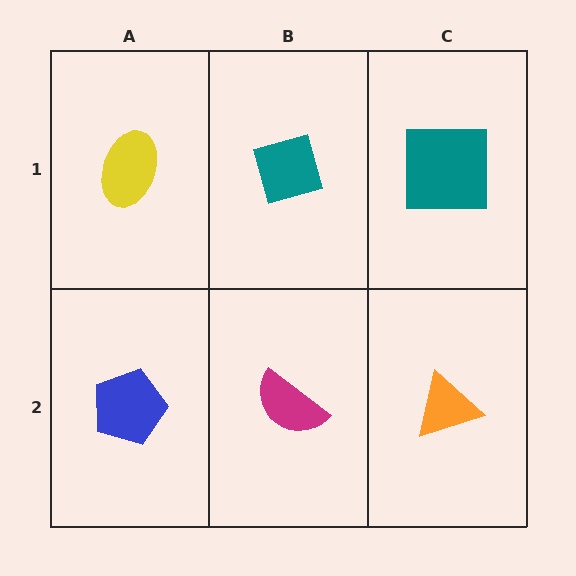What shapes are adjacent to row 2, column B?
A teal square (row 1, column B), a blue pentagon (row 2, column A), an orange triangle (row 2, column C).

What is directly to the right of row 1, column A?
A teal square.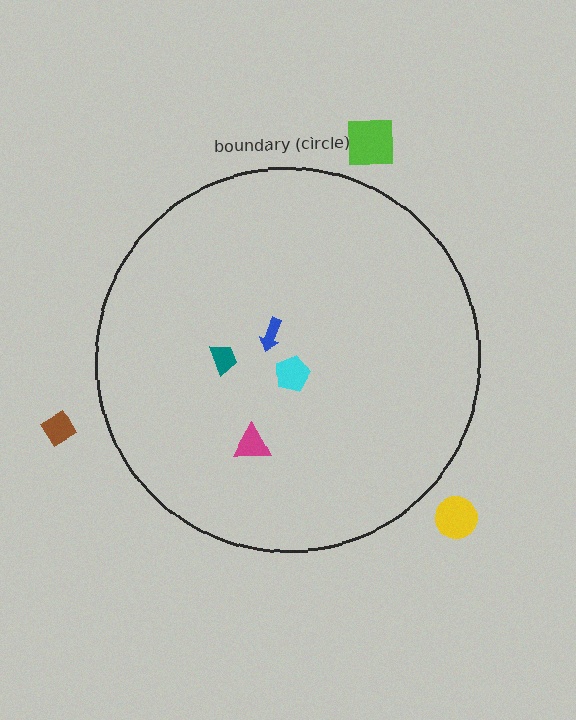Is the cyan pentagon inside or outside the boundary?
Inside.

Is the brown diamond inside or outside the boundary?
Outside.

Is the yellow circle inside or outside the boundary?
Outside.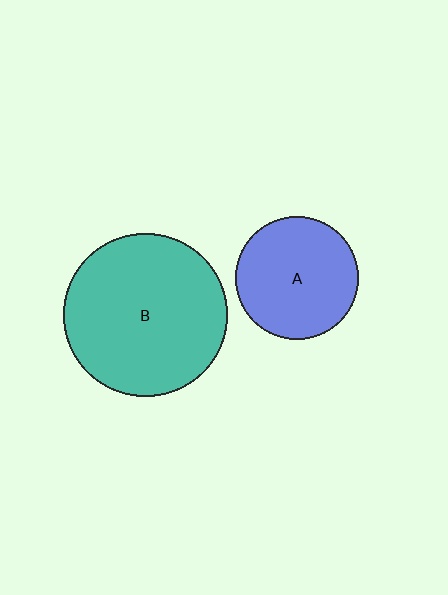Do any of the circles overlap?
No, none of the circles overlap.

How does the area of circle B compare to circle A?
Approximately 1.8 times.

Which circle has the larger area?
Circle B (teal).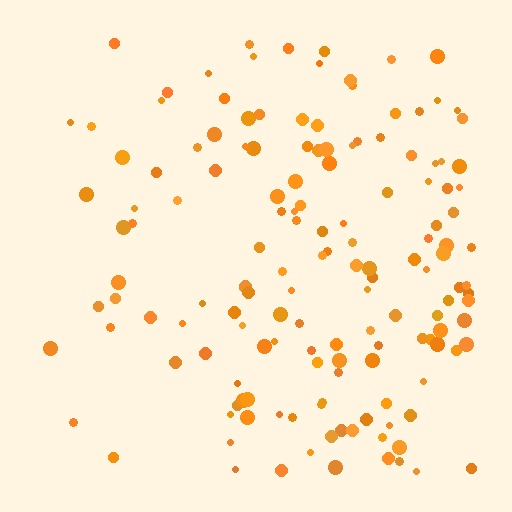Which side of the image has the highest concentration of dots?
The right.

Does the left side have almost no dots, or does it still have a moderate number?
Still a moderate number, just noticeably fewer than the right.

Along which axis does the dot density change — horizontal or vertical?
Horizontal.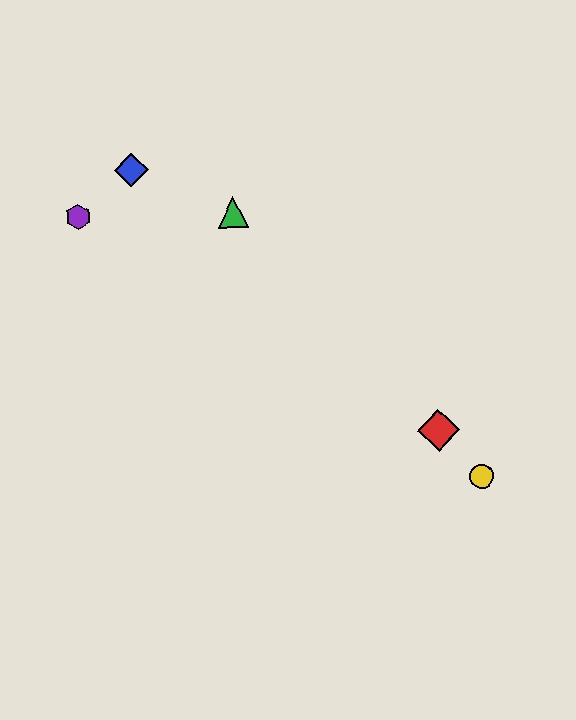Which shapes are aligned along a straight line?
The red diamond, the green triangle, the yellow circle are aligned along a straight line.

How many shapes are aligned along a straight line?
3 shapes (the red diamond, the green triangle, the yellow circle) are aligned along a straight line.